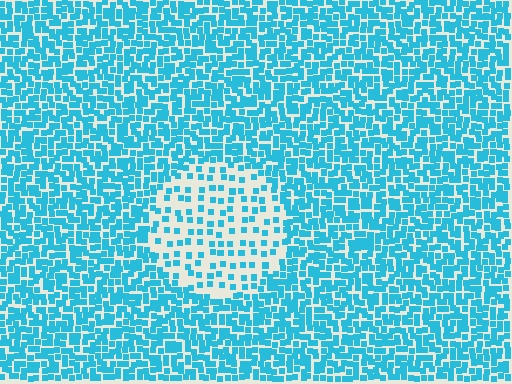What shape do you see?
I see a circle.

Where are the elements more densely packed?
The elements are more densely packed outside the circle boundary.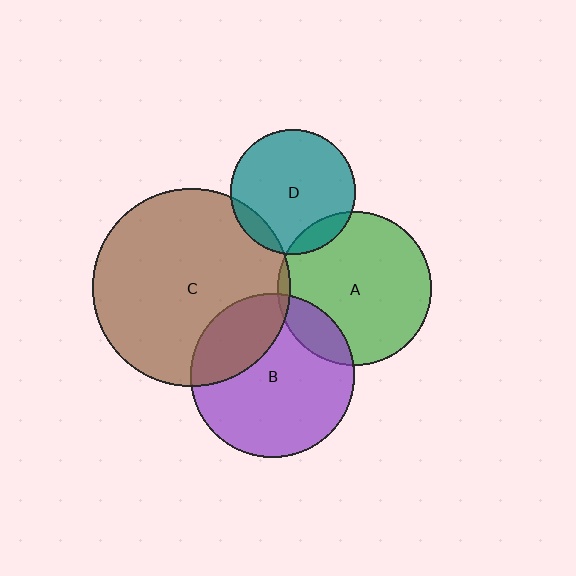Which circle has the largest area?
Circle C (brown).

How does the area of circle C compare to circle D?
Approximately 2.5 times.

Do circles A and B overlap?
Yes.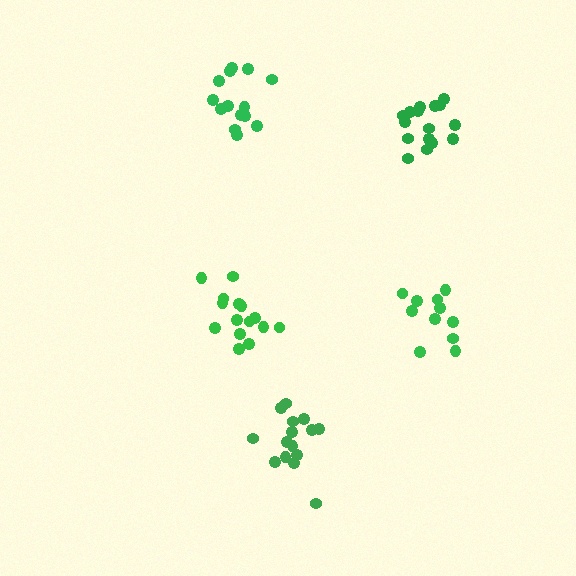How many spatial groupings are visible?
There are 5 spatial groupings.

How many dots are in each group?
Group 1: 11 dots, Group 2: 14 dots, Group 3: 16 dots, Group 4: 15 dots, Group 5: 15 dots (71 total).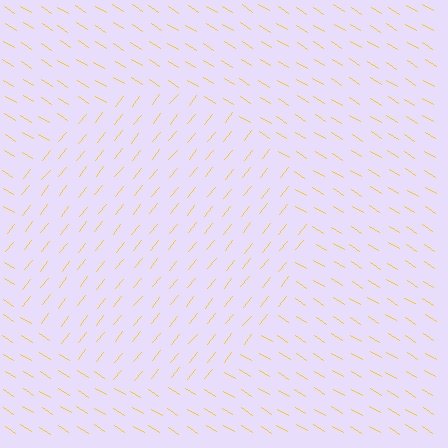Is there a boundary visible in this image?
Yes, there is a texture boundary formed by a change in line orientation.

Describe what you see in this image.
The image is filled with small yellow line segments. A circle region in the image has lines oriented differently from the surrounding lines, creating a visible texture boundary.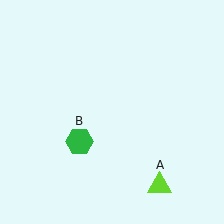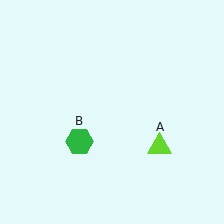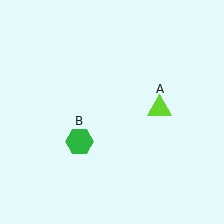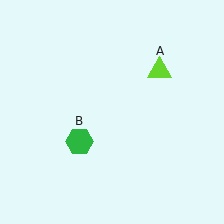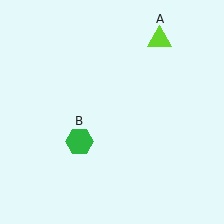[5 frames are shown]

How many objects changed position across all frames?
1 object changed position: lime triangle (object A).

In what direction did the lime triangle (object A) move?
The lime triangle (object A) moved up.